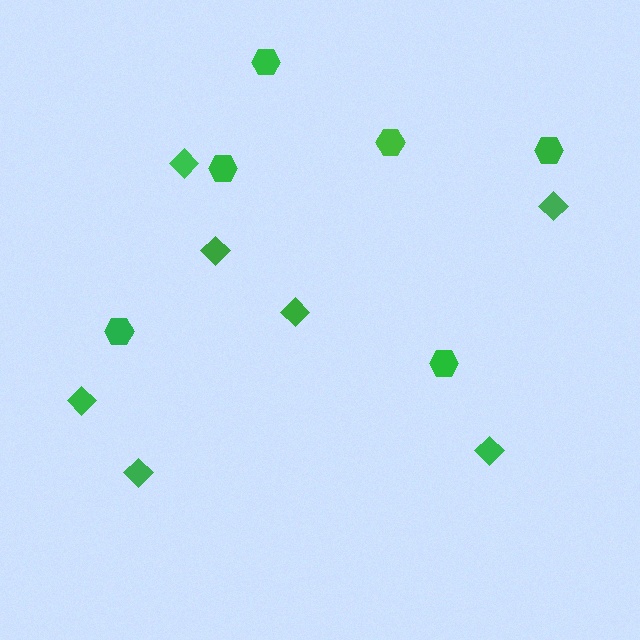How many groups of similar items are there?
There are 2 groups: one group of hexagons (6) and one group of diamonds (7).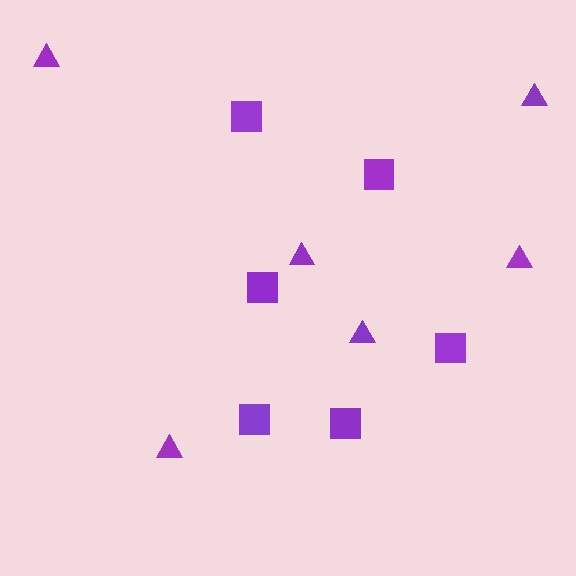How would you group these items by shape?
There are 2 groups: one group of triangles (6) and one group of squares (6).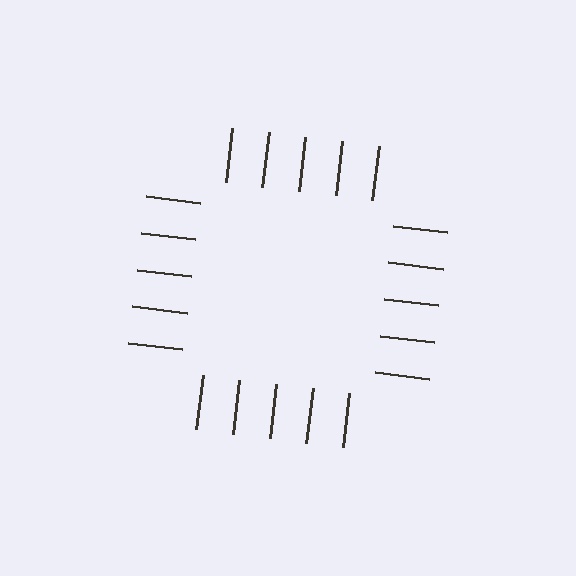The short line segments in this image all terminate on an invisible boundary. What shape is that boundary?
An illusory square — the line segments terminate on its edges but no continuous stroke is drawn.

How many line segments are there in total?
20 — 5 along each of the 4 edges.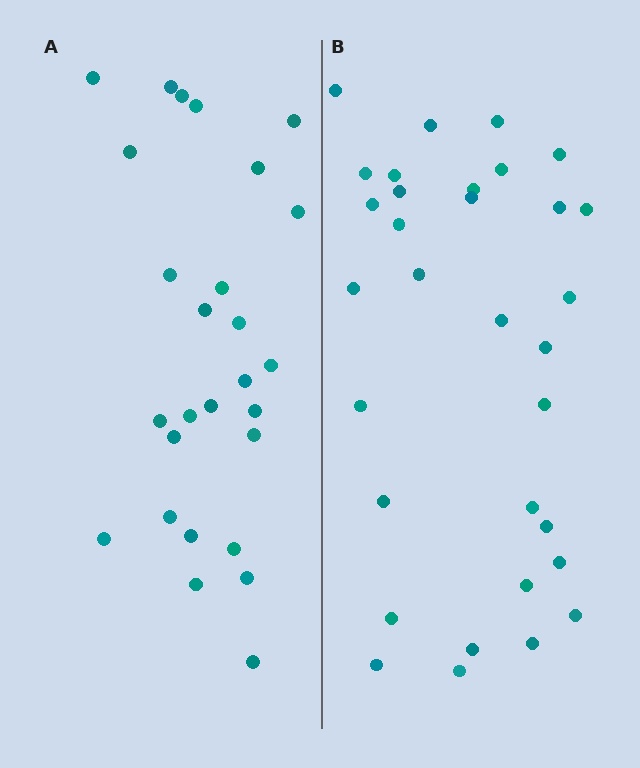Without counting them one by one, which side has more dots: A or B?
Region B (the right region) has more dots.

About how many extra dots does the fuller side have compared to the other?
Region B has about 5 more dots than region A.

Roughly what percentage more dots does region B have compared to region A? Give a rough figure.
About 20% more.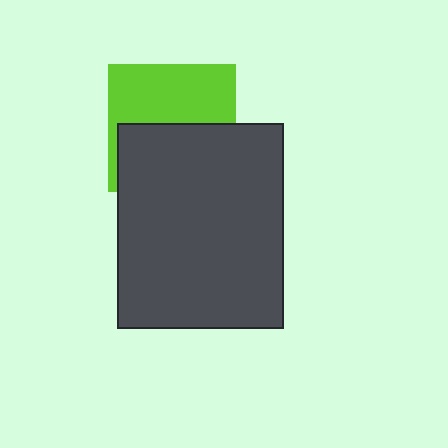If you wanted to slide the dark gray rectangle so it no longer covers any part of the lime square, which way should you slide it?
Slide it down — that is the most direct way to separate the two shapes.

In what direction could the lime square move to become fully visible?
The lime square could move up. That would shift it out from behind the dark gray rectangle entirely.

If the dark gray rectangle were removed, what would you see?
You would see the complete lime square.